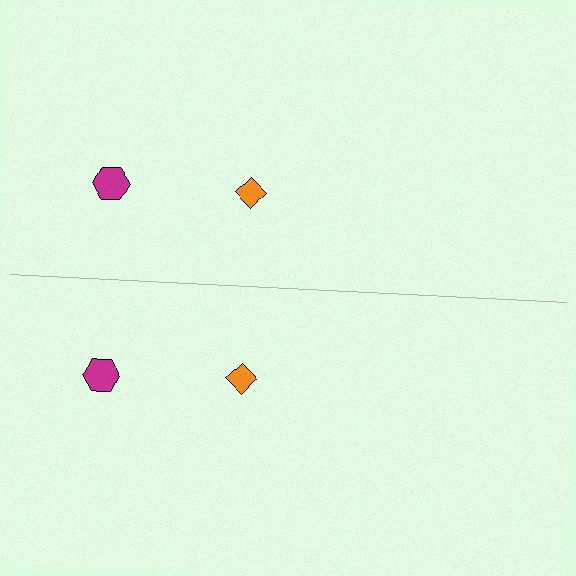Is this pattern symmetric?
Yes, this pattern has bilateral (reflection) symmetry.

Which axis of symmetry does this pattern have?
The pattern has a horizontal axis of symmetry running through the center of the image.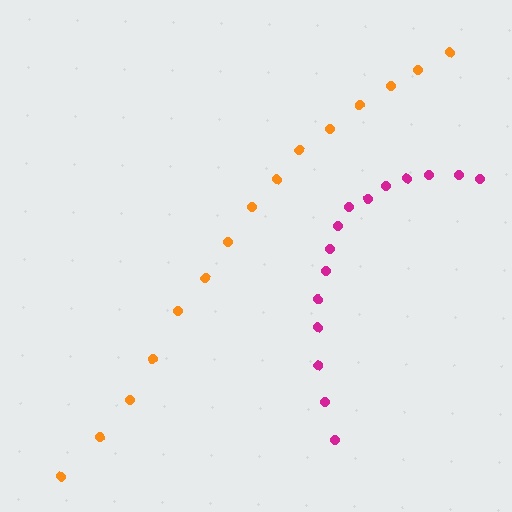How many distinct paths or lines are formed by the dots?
There are 2 distinct paths.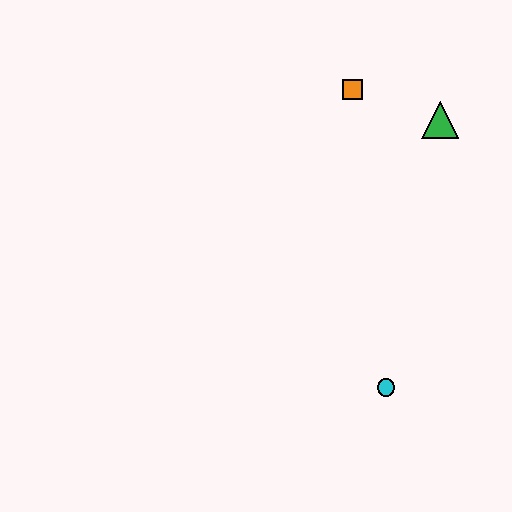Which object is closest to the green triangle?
The orange square is closest to the green triangle.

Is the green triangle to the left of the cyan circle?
No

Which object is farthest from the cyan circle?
The orange square is farthest from the cyan circle.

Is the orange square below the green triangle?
No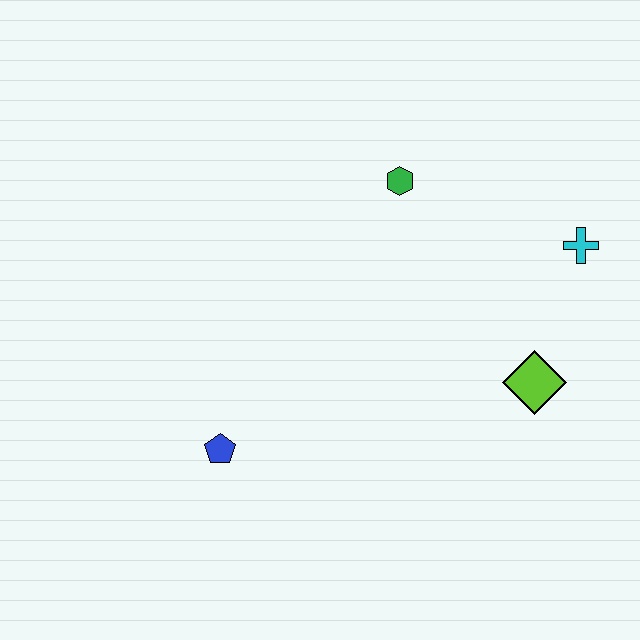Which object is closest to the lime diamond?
The cyan cross is closest to the lime diamond.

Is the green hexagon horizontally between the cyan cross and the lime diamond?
No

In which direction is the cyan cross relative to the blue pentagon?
The cyan cross is to the right of the blue pentagon.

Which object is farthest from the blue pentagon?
The cyan cross is farthest from the blue pentagon.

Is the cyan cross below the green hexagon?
Yes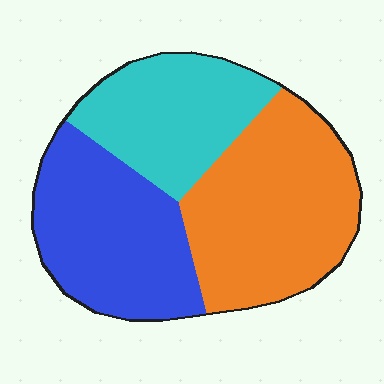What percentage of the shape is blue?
Blue takes up between a quarter and a half of the shape.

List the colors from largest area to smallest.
From largest to smallest: orange, blue, cyan.